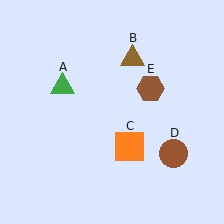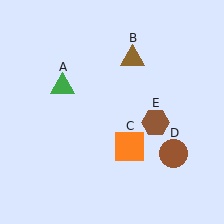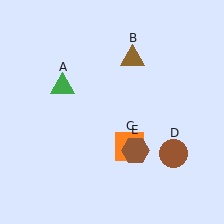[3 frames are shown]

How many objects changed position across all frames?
1 object changed position: brown hexagon (object E).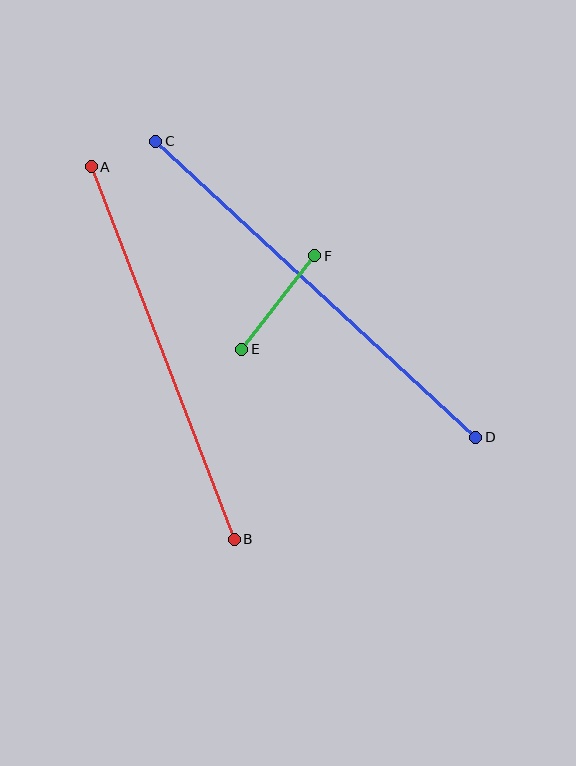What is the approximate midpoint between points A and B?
The midpoint is at approximately (163, 353) pixels.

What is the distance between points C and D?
The distance is approximately 436 pixels.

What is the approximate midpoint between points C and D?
The midpoint is at approximately (316, 289) pixels.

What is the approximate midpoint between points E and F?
The midpoint is at approximately (278, 302) pixels.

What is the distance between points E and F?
The distance is approximately 119 pixels.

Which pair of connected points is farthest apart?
Points C and D are farthest apart.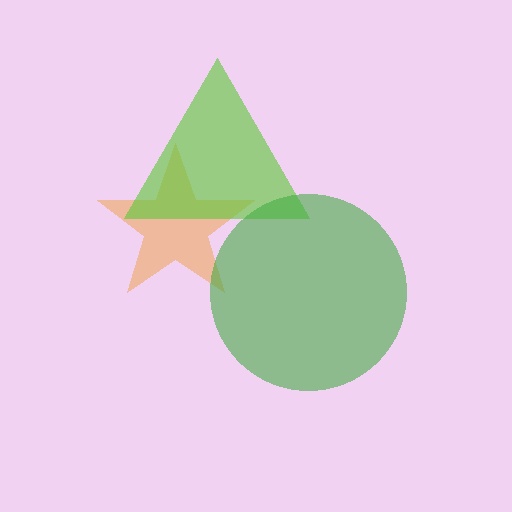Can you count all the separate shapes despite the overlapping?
Yes, there are 3 separate shapes.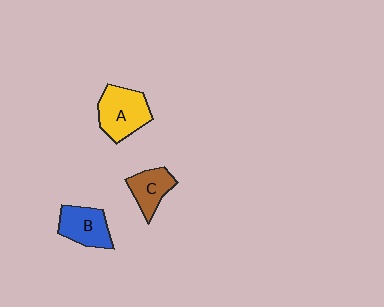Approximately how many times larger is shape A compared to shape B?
Approximately 1.2 times.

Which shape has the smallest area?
Shape C (brown).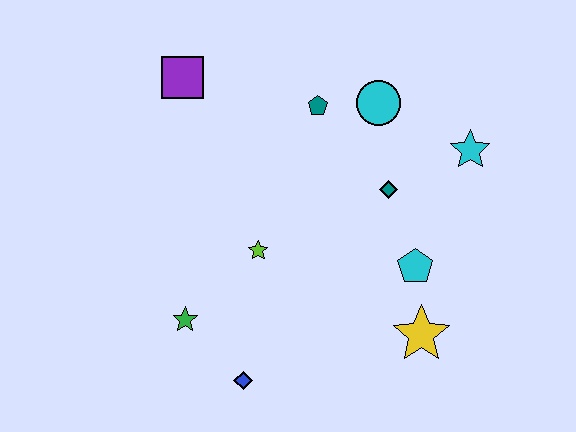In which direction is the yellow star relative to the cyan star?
The yellow star is below the cyan star.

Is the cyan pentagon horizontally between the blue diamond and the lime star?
No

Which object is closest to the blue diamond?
The green star is closest to the blue diamond.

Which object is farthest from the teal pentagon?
The blue diamond is farthest from the teal pentagon.